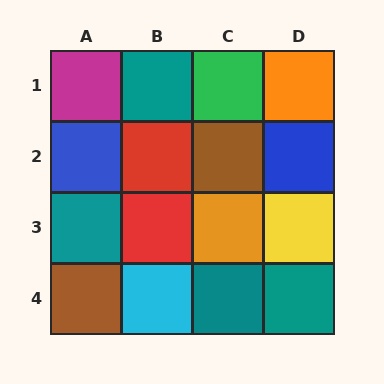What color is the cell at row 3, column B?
Red.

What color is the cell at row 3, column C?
Orange.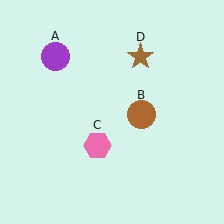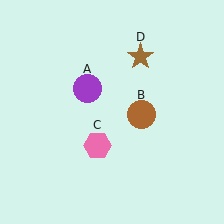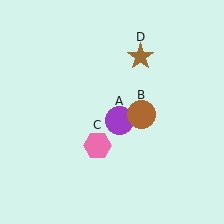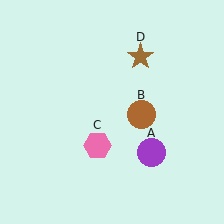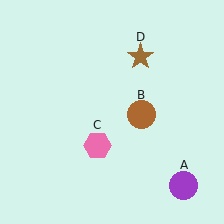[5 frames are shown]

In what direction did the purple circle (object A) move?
The purple circle (object A) moved down and to the right.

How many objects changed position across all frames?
1 object changed position: purple circle (object A).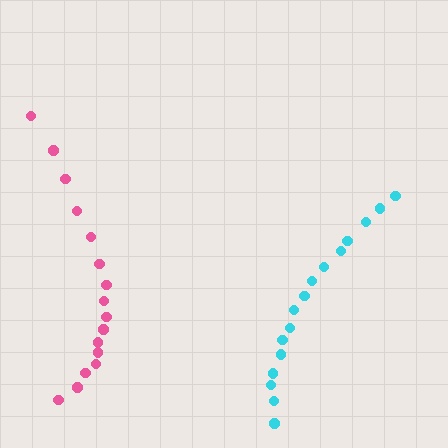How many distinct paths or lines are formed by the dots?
There are 2 distinct paths.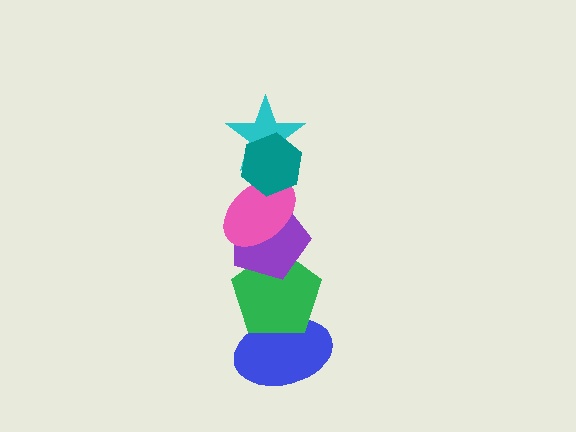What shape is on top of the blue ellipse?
The green pentagon is on top of the blue ellipse.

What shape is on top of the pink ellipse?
The cyan star is on top of the pink ellipse.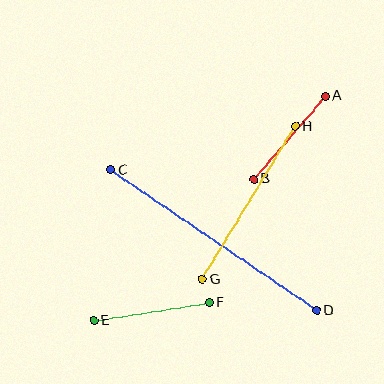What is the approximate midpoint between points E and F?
The midpoint is at approximately (151, 311) pixels.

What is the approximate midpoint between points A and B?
The midpoint is at approximately (289, 138) pixels.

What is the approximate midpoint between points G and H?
The midpoint is at approximately (249, 203) pixels.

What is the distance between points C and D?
The distance is approximately 249 pixels.